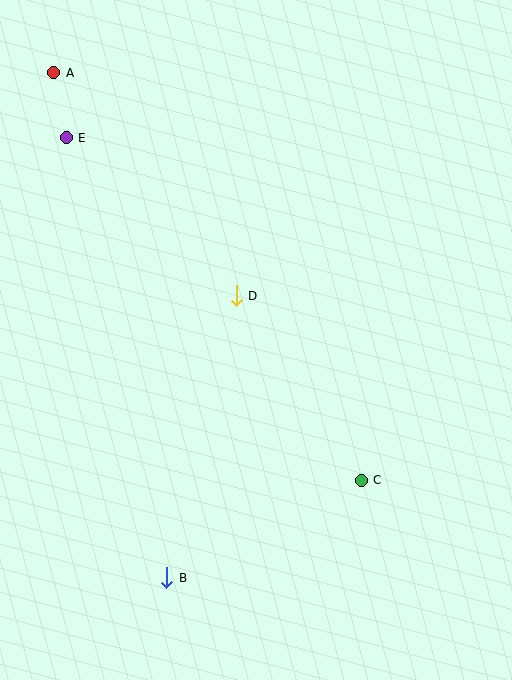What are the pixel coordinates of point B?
Point B is at (167, 578).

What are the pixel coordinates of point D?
Point D is at (236, 296).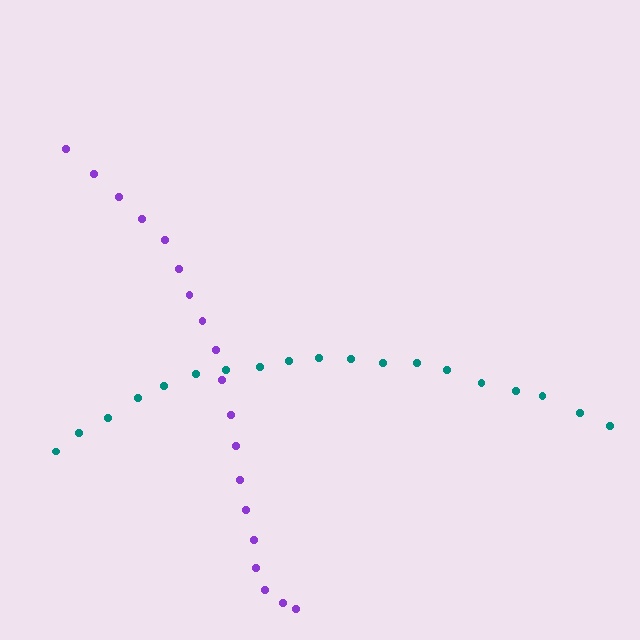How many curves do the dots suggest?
There are 2 distinct paths.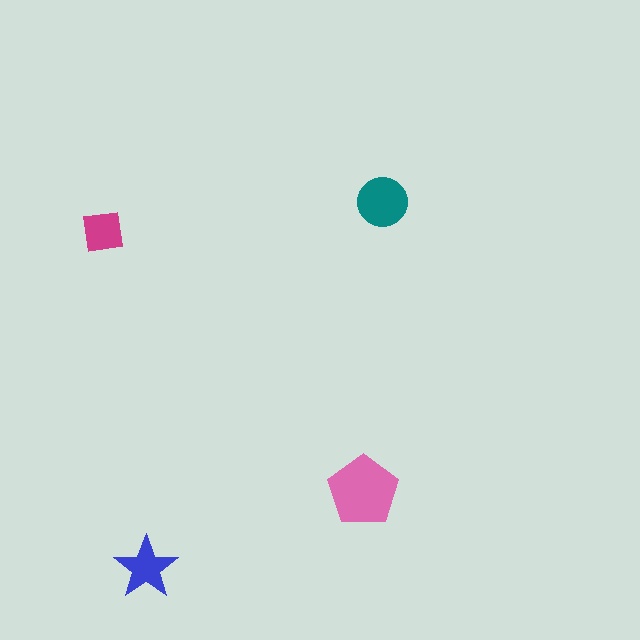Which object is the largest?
The pink pentagon.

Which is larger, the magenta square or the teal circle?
The teal circle.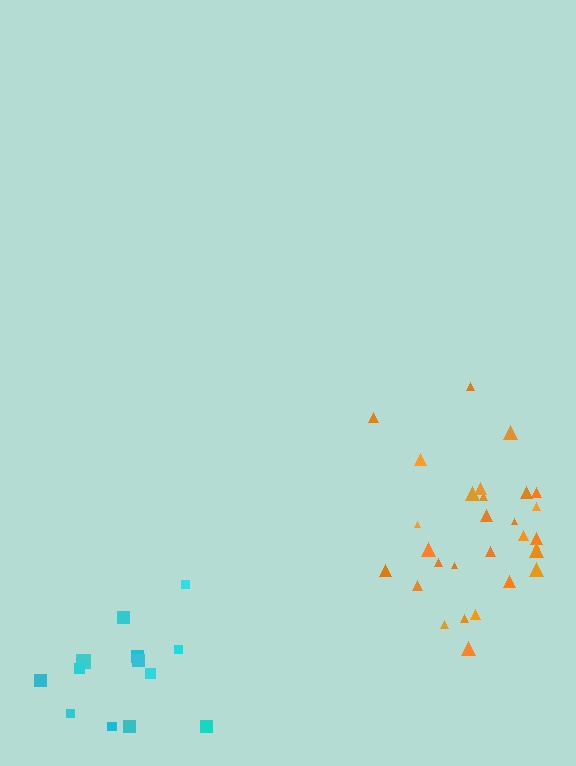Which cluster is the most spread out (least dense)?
Cyan.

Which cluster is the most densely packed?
Orange.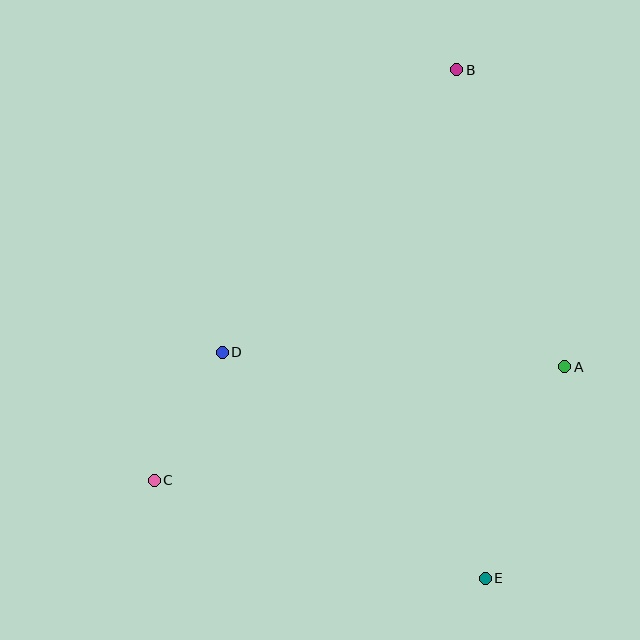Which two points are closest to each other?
Points C and D are closest to each other.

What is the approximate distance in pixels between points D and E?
The distance between D and E is approximately 347 pixels.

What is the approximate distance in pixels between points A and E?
The distance between A and E is approximately 226 pixels.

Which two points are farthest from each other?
Points B and C are farthest from each other.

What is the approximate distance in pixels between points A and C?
The distance between A and C is approximately 426 pixels.